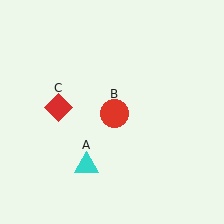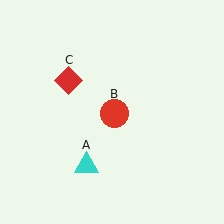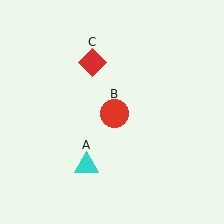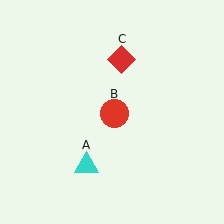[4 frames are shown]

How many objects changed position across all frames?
1 object changed position: red diamond (object C).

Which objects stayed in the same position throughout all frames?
Cyan triangle (object A) and red circle (object B) remained stationary.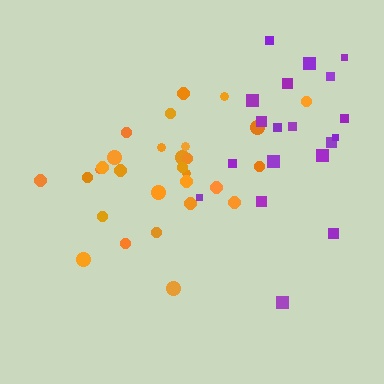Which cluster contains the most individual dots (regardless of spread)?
Orange (29).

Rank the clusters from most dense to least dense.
orange, purple.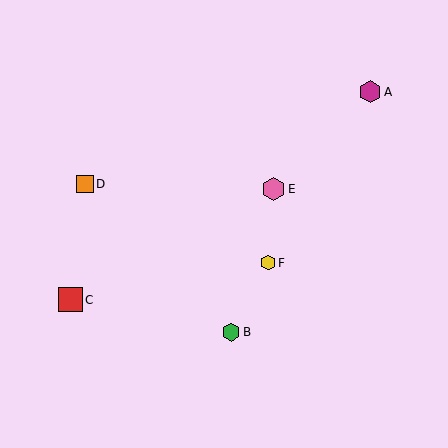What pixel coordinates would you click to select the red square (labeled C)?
Click at (70, 300) to select the red square C.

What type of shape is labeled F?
Shape F is a yellow hexagon.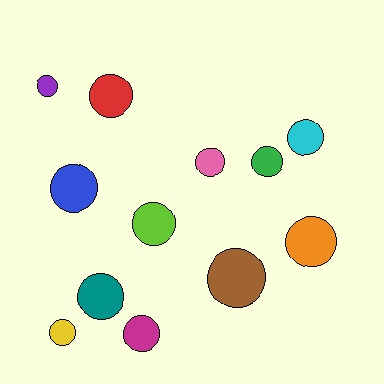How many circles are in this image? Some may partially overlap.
There are 12 circles.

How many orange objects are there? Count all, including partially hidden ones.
There is 1 orange object.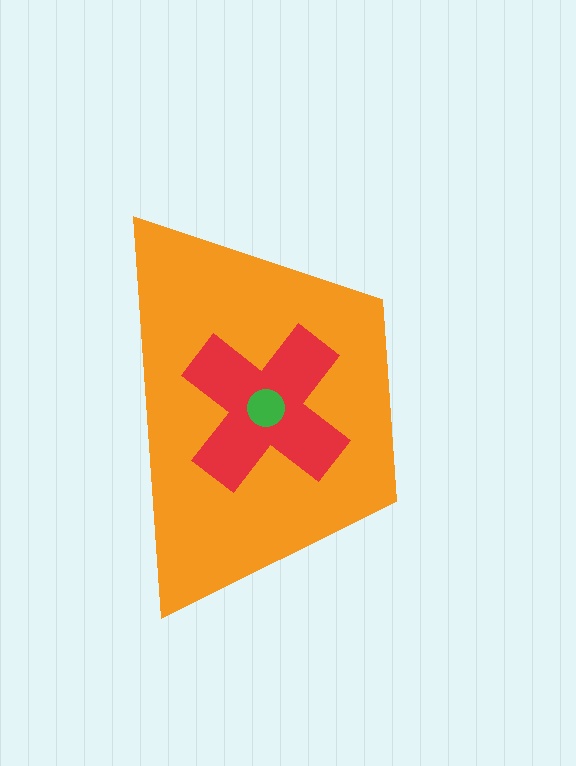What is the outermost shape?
The orange trapezoid.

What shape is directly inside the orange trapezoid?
The red cross.